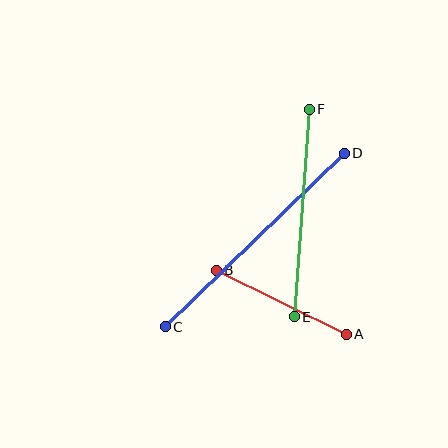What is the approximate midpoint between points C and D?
The midpoint is at approximately (255, 240) pixels.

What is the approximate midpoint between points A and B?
The midpoint is at approximately (281, 302) pixels.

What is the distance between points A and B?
The distance is approximately 145 pixels.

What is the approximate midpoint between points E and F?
The midpoint is at approximately (302, 213) pixels.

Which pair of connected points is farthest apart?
Points C and D are farthest apart.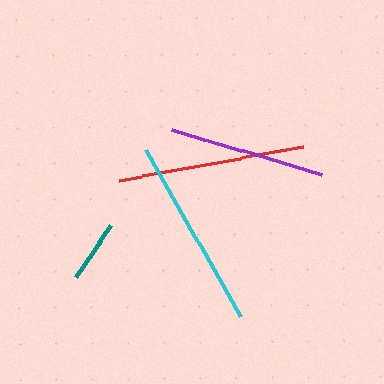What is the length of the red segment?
The red segment is approximately 187 pixels long.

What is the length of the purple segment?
The purple segment is approximately 156 pixels long.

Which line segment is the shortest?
The teal line is the shortest at approximately 63 pixels.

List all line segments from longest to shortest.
From longest to shortest: cyan, red, purple, teal.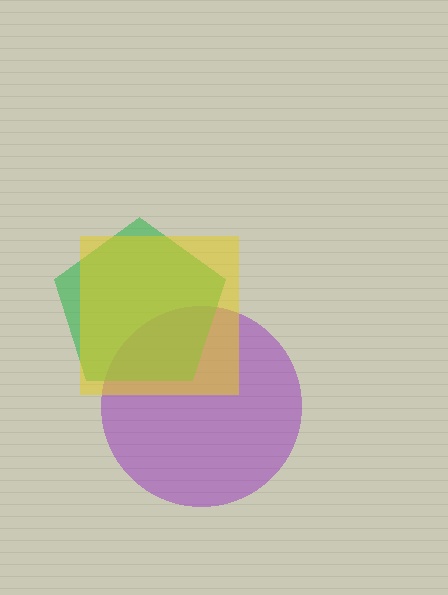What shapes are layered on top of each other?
The layered shapes are: a purple circle, a green pentagon, a yellow square.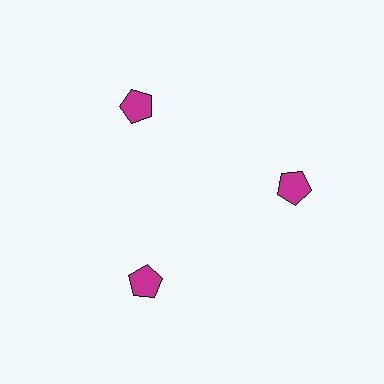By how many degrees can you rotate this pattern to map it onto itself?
The pattern maps onto itself every 120 degrees of rotation.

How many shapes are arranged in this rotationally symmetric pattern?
There are 3 shapes, arranged in 3 groups of 1.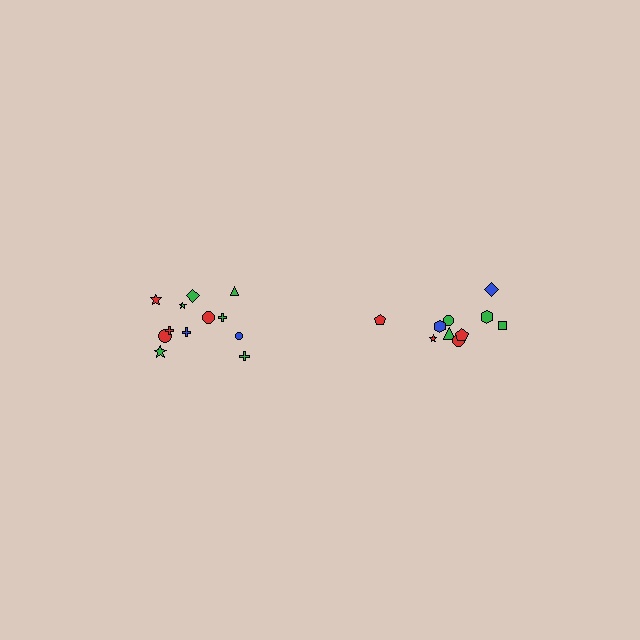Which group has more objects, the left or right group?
The left group.